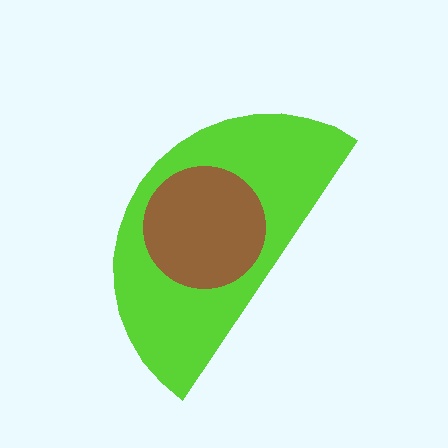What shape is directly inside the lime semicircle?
The brown circle.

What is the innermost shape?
The brown circle.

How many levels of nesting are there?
2.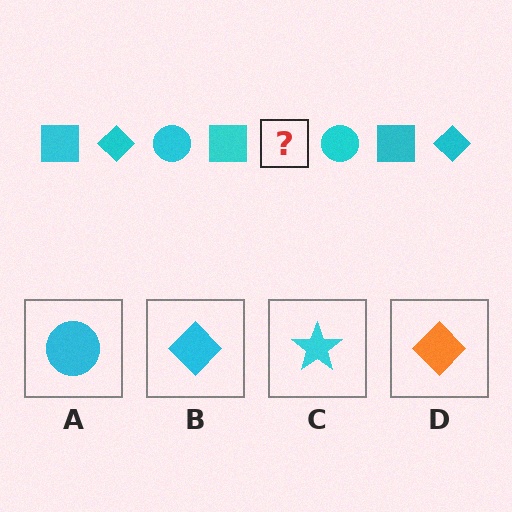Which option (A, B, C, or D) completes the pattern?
B.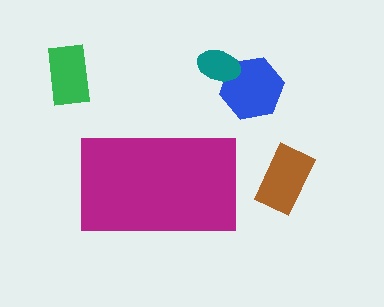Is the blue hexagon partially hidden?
No, the blue hexagon is fully visible.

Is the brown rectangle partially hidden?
No, the brown rectangle is fully visible.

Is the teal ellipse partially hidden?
No, the teal ellipse is fully visible.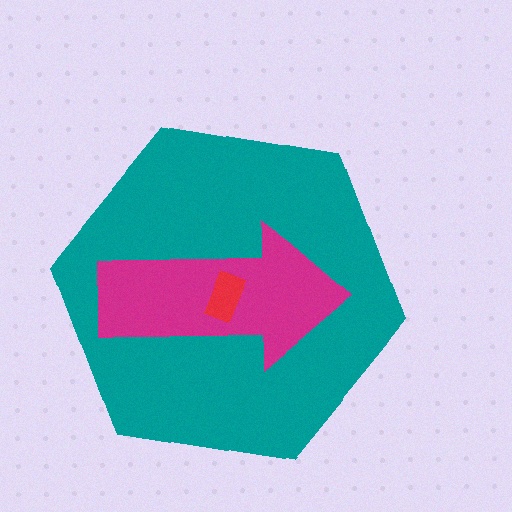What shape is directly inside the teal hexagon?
The magenta arrow.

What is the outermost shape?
The teal hexagon.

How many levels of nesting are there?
3.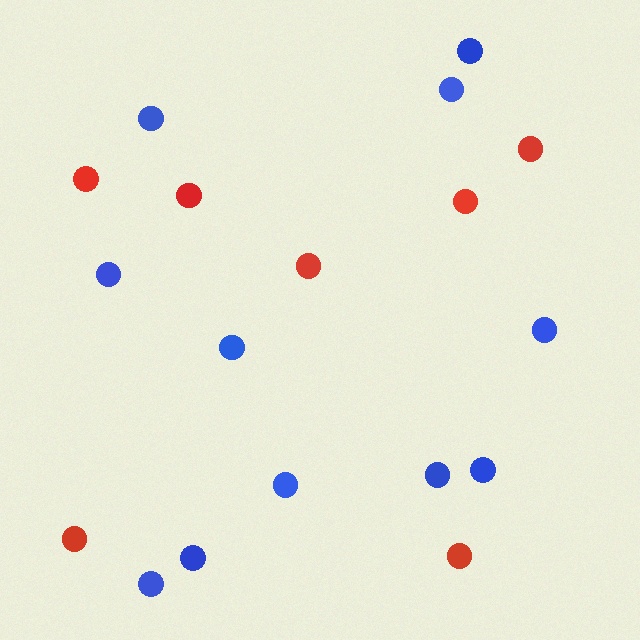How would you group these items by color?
There are 2 groups: one group of red circles (7) and one group of blue circles (11).